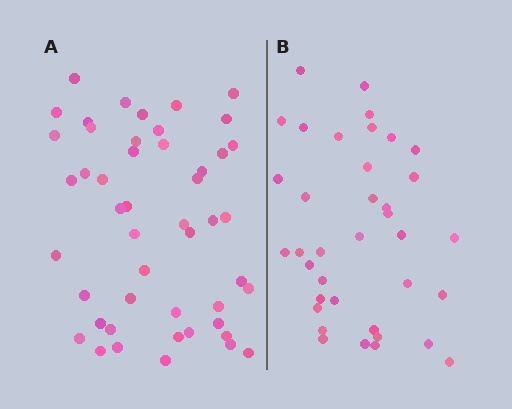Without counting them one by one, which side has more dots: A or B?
Region A (the left region) has more dots.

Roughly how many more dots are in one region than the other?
Region A has roughly 12 or so more dots than region B.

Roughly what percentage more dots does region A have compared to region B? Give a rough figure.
About 30% more.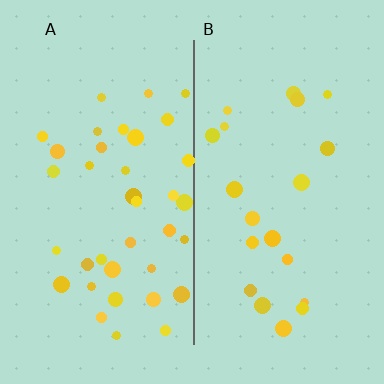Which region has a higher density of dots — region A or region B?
A (the left).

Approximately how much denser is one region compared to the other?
Approximately 1.9× — region A over region B.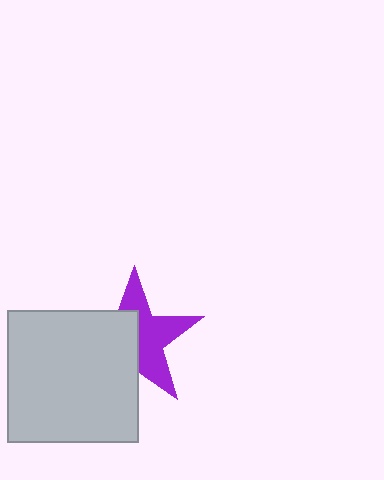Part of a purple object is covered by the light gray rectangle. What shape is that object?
It is a star.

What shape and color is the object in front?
The object in front is a light gray rectangle.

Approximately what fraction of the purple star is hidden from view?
Roughly 50% of the purple star is hidden behind the light gray rectangle.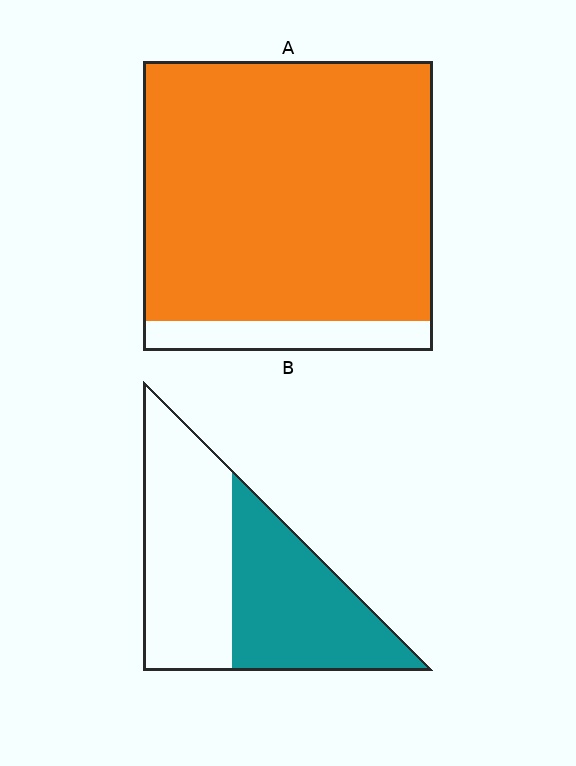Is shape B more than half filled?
Roughly half.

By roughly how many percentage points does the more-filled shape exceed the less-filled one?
By roughly 40 percentage points (A over B).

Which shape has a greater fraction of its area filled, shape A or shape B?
Shape A.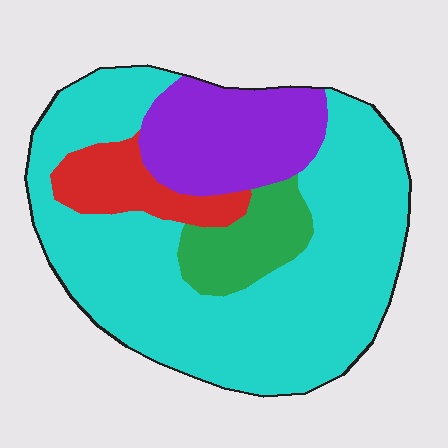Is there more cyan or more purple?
Cyan.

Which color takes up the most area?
Cyan, at roughly 65%.